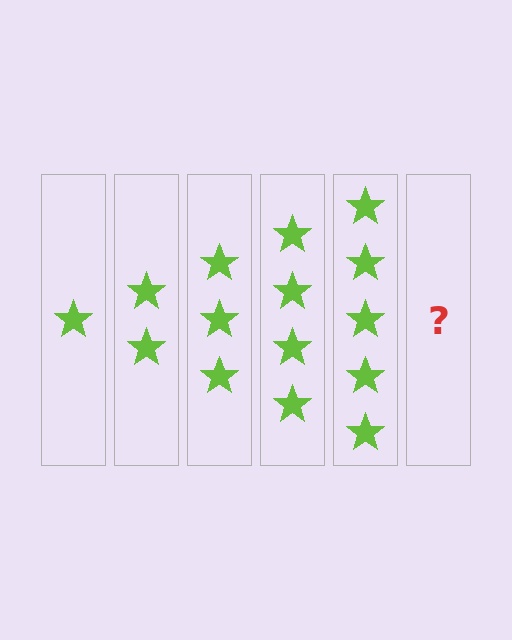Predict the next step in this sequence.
The next step is 6 stars.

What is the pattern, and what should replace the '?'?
The pattern is that each step adds one more star. The '?' should be 6 stars.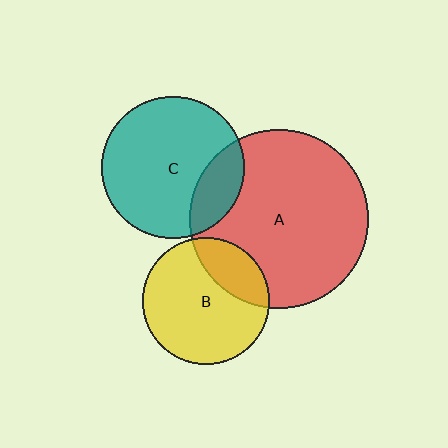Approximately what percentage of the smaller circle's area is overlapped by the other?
Approximately 25%.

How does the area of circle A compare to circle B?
Approximately 2.0 times.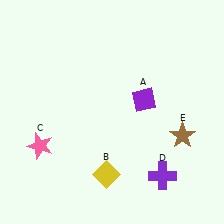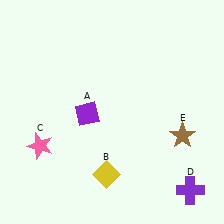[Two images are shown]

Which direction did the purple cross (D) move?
The purple cross (D) moved right.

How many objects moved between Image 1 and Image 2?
2 objects moved between the two images.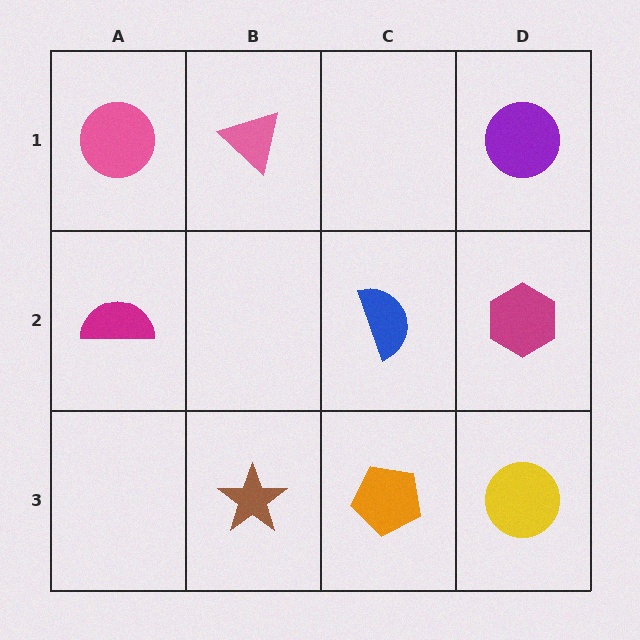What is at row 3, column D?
A yellow circle.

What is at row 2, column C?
A blue semicircle.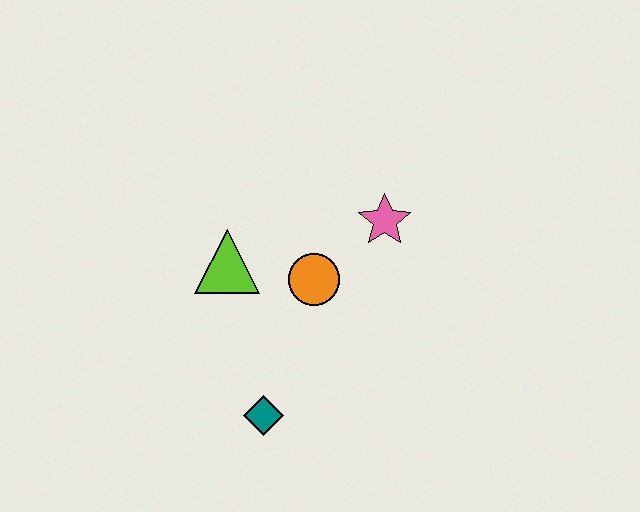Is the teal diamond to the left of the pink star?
Yes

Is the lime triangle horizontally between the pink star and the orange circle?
No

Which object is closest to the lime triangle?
The orange circle is closest to the lime triangle.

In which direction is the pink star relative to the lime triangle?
The pink star is to the right of the lime triangle.